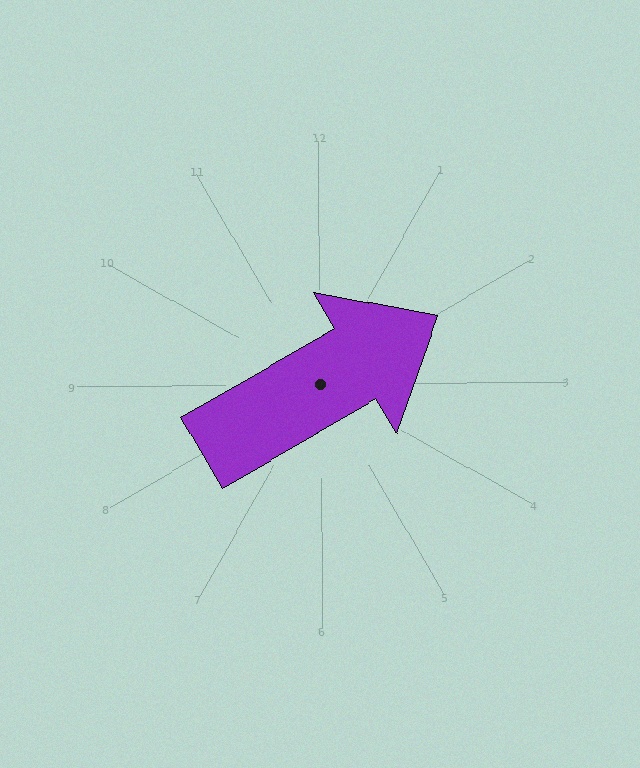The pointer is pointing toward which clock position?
Roughly 2 o'clock.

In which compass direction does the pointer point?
Northeast.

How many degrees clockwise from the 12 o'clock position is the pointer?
Approximately 60 degrees.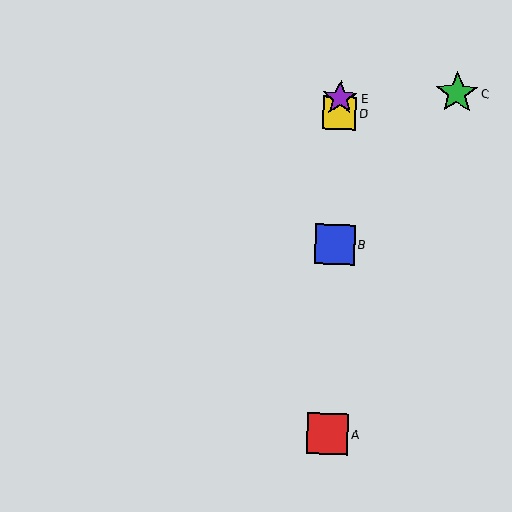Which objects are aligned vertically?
Objects A, B, D, E are aligned vertically.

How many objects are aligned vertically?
4 objects (A, B, D, E) are aligned vertically.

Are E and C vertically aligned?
No, E is at x≈340 and C is at x≈457.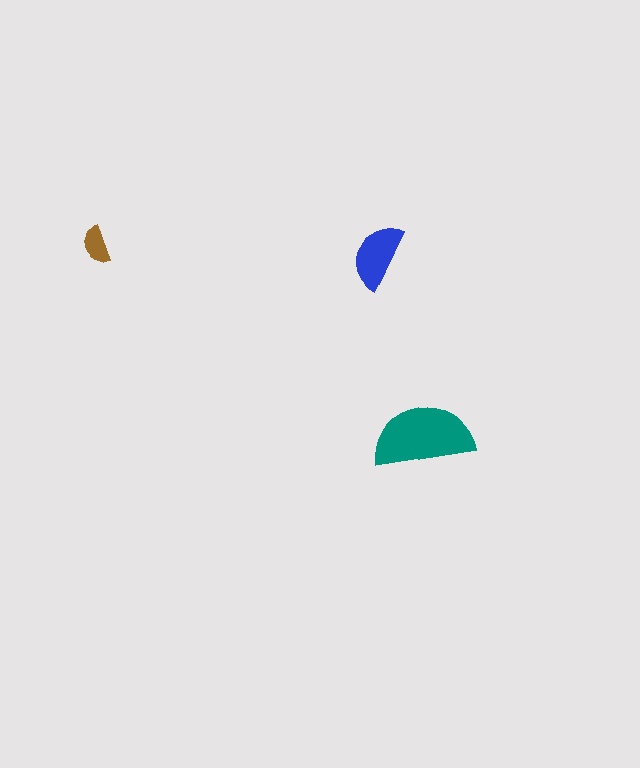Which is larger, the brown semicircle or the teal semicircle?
The teal one.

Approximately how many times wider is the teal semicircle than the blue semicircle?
About 1.5 times wider.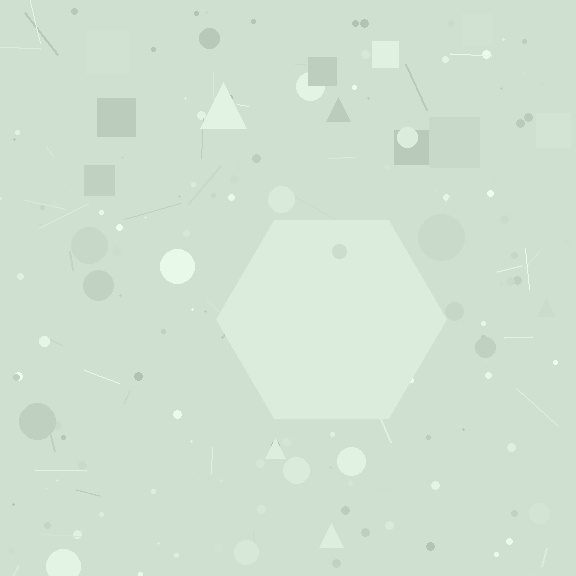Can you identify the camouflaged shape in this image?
The camouflaged shape is a hexagon.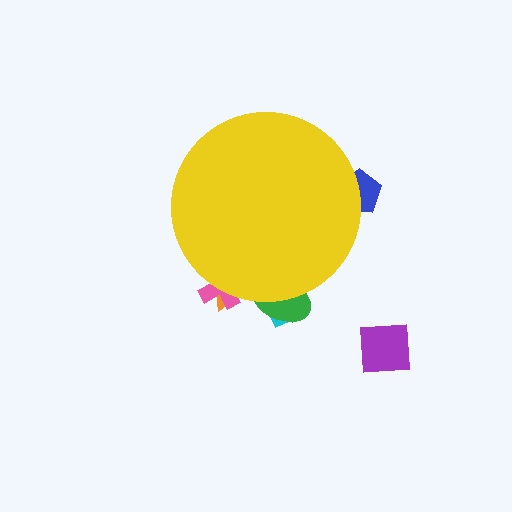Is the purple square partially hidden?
No, the purple square is fully visible.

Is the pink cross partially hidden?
Yes, the pink cross is partially hidden behind the yellow circle.